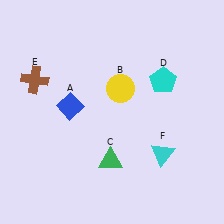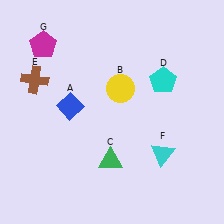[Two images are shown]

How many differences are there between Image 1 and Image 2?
There is 1 difference between the two images.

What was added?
A magenta pentagon (G) was added in Image 2.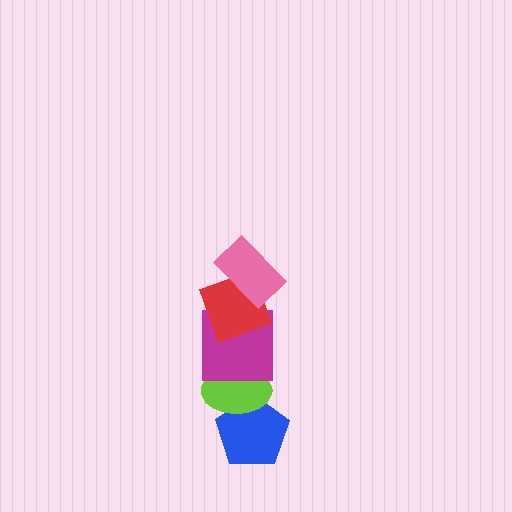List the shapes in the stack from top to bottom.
From top to bottom: the pink rectangle, the red square, the magenta square, the lime ellipse, the blue pentagon.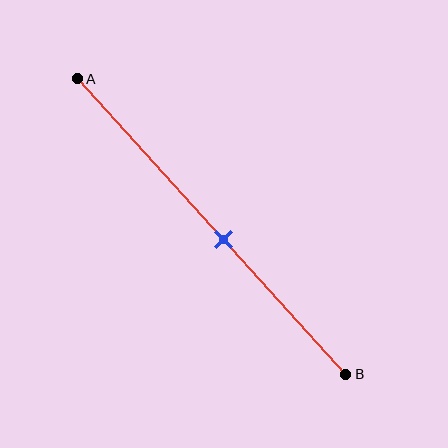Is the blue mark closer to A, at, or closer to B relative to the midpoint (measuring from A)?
The blue mark is closer to point B than the midpoint of segment AB.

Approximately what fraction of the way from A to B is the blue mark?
The blue mark is approximately 55% of the way from A to B.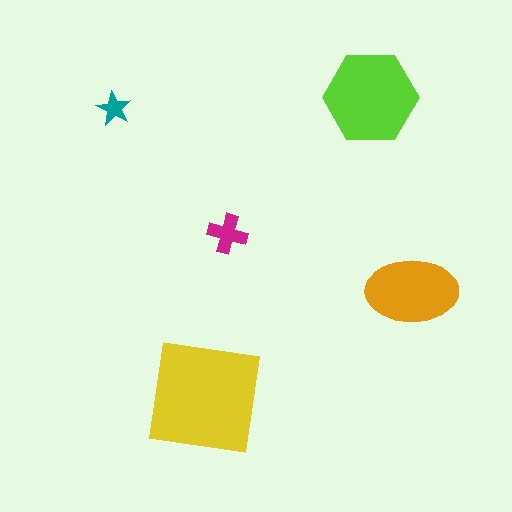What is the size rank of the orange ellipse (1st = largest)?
3rd.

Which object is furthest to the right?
The orange ellipse is rightmost.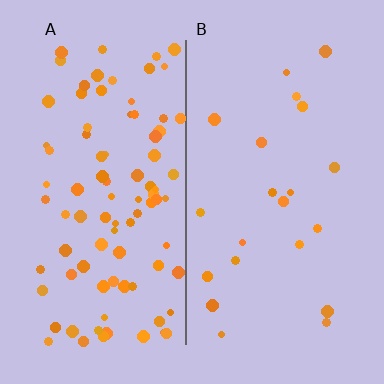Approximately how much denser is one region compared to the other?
Approximately 4.1× — region A over region B.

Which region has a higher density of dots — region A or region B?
A (the left).